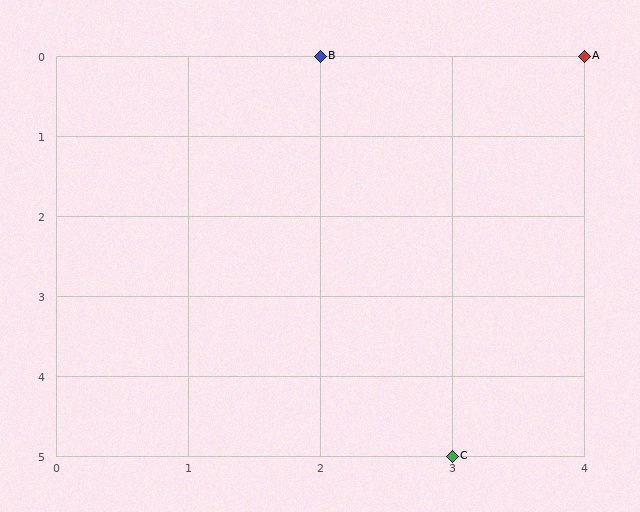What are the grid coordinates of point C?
Point C is at grid coordinates (3, 5).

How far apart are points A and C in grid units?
Points A and C are 1 column and 5 rows apart (about 5.1 grid units diagonally).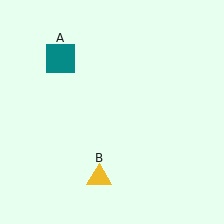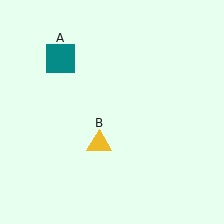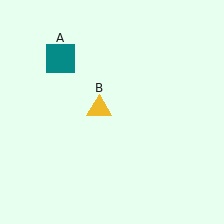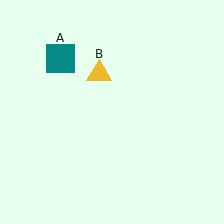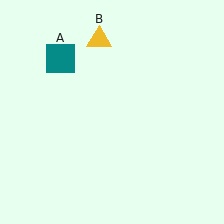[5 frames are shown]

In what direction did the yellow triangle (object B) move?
The yellow triangle (object B) moved up.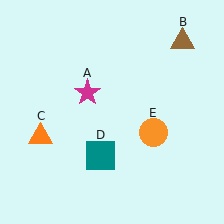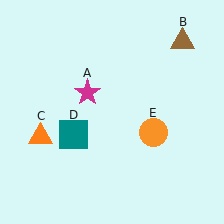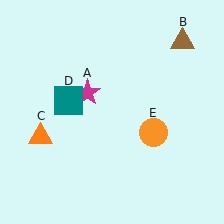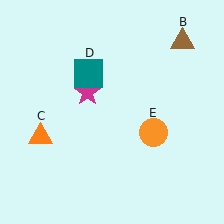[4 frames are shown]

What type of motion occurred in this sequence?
The teal square (object D) rotated clockwise around the center of the scene.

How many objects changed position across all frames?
1 object changed position: teal square (object D).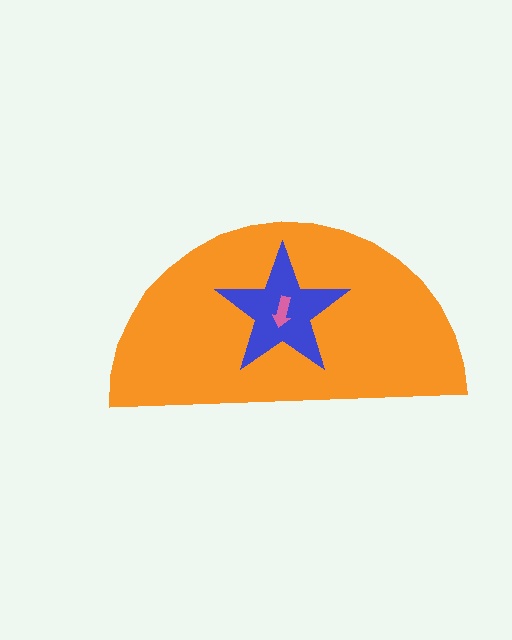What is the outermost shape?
The orange semicircle.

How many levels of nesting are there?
3.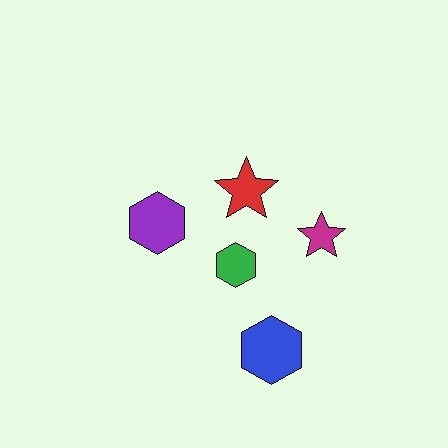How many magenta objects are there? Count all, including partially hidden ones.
There is 1 magenta object.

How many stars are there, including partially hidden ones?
There are 2 stars.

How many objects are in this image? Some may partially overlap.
There are 5 objects.